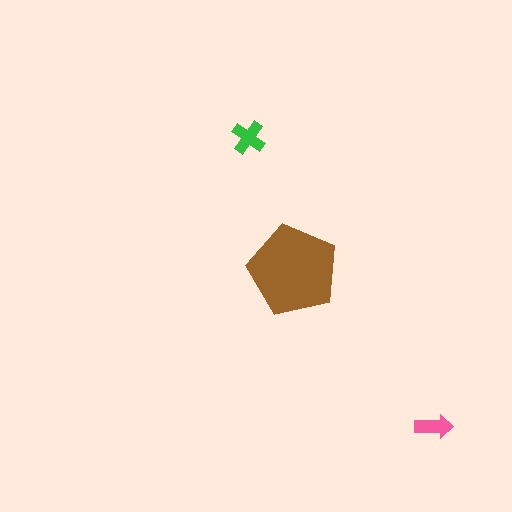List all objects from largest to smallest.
The brown pentagon, the green cross, the pink arrow.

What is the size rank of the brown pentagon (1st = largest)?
1st.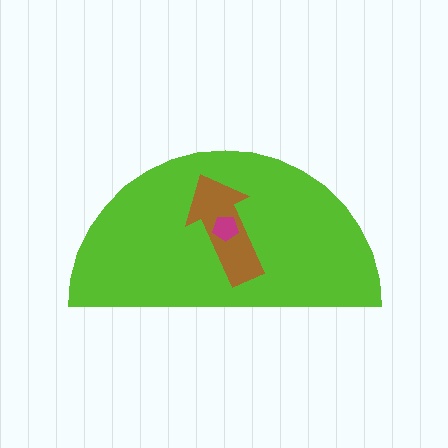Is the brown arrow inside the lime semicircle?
Yes.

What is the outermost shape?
The lime semicircle.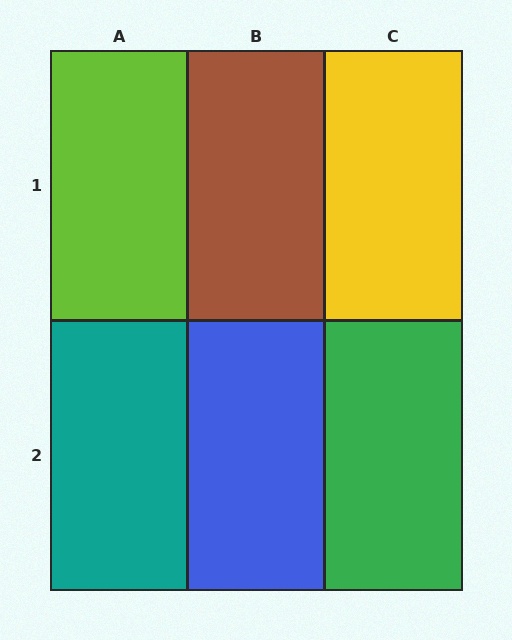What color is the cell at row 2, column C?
Green.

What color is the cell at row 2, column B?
Blue.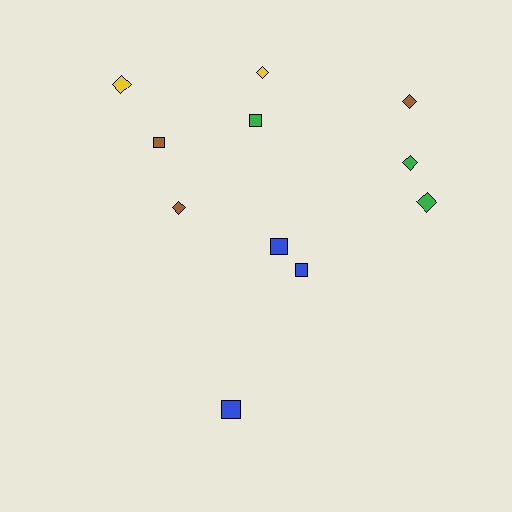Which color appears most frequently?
Blue, with 3 objects.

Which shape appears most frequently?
Diamond, with 6 objects.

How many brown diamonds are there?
There are 2 brown diamonds.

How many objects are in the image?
There are 11 objects.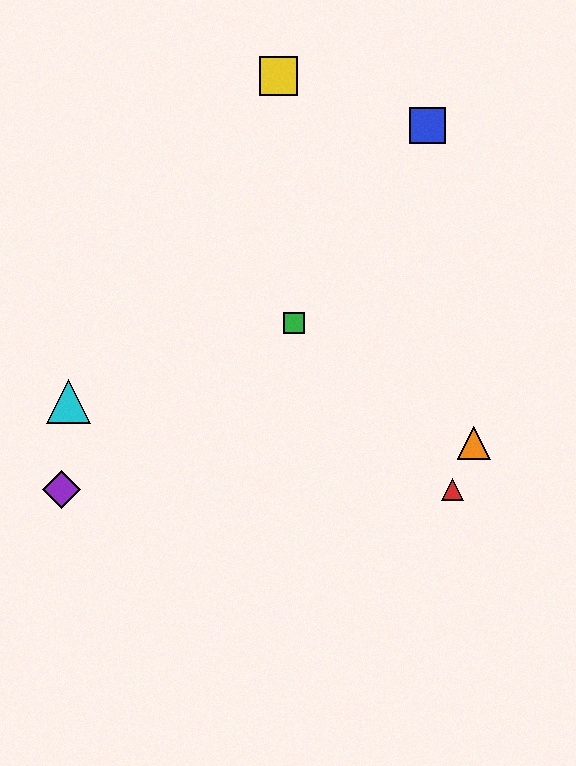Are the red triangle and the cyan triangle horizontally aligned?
No, the red triangle is at y≈489 and the cyan triangle is at y≈402.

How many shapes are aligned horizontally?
2 shapes (the red triangle, the purple diamond) are aligned horizontally.